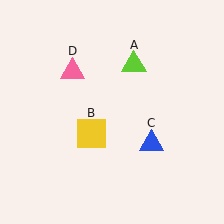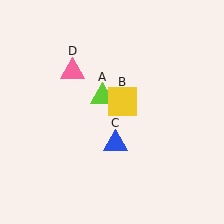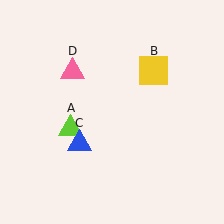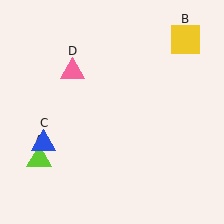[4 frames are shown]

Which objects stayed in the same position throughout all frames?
Pink triangle (object D) remained stationary.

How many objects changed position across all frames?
3 objects changed position: lime triangle (object A), yellow square (object B), blue triangle (object C).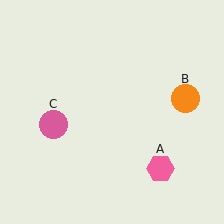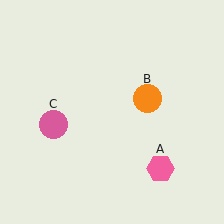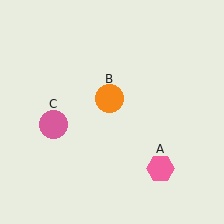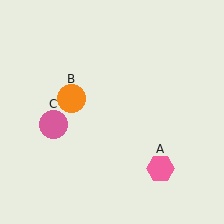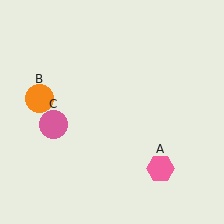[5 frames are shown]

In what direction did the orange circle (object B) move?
The orange circle (object B) moved left.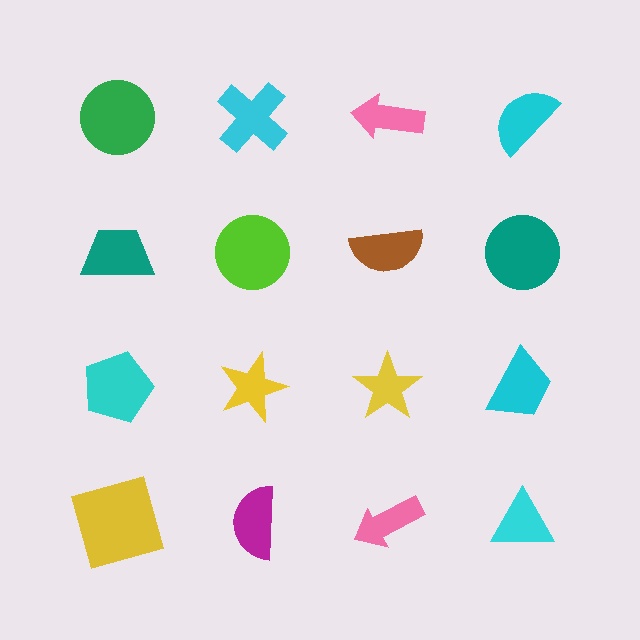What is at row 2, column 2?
A lime circle.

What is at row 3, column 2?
A yellow star.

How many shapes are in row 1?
4 shapes.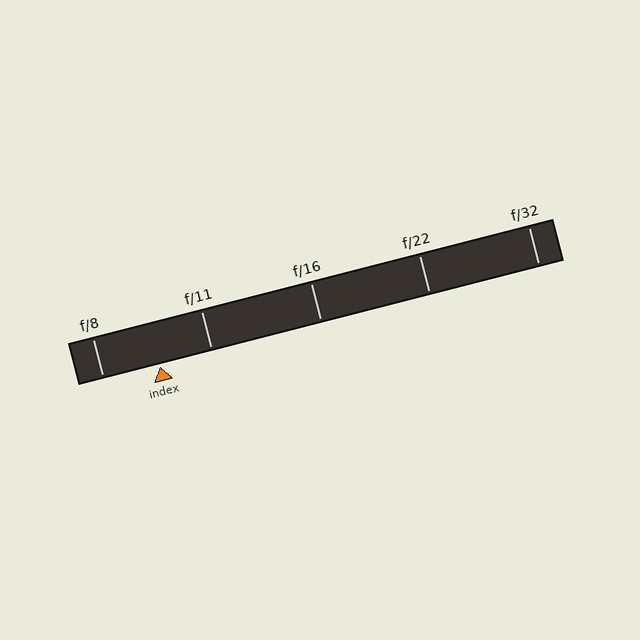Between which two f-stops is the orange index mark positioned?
The index mark is between f/8 and f/11.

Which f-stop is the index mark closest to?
The index mark is closest to f/11.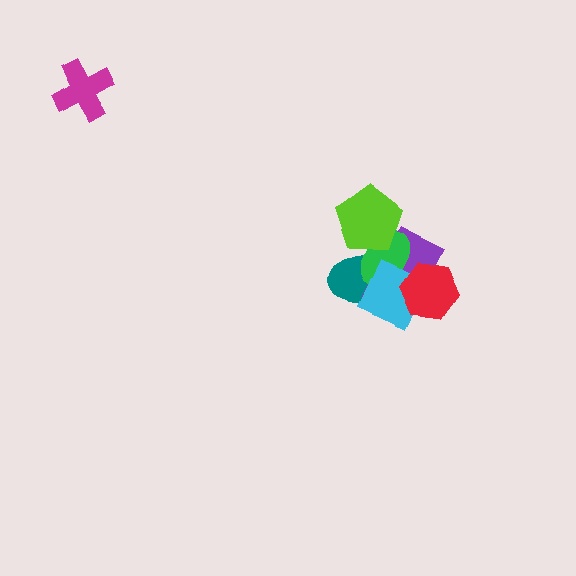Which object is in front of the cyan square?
The red hexagon is in front of the cyan square.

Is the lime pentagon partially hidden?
No, no other shape covers it.